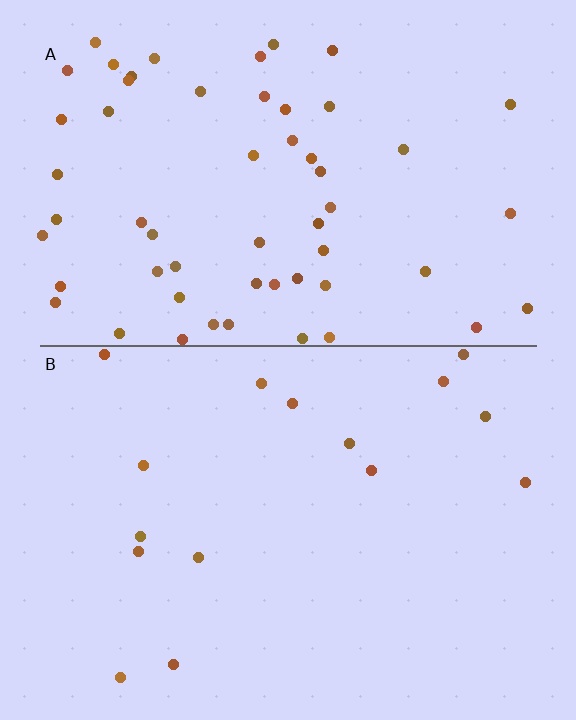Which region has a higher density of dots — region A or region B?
A (the top).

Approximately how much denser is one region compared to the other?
Approximately 3.6× — region A over region B.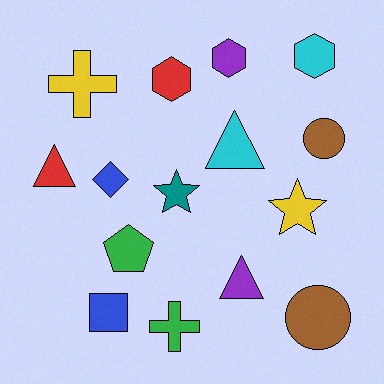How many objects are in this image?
There are 15 objects.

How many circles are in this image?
There are 2 circles.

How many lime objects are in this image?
There are no lime objects.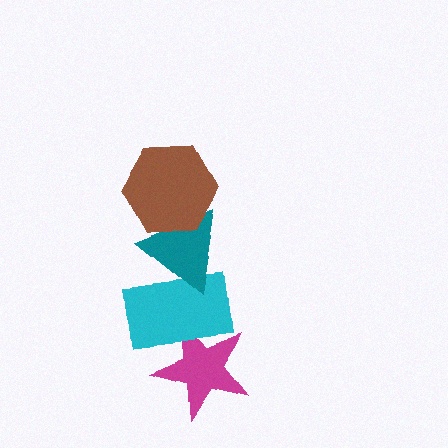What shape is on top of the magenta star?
The cyan rectangle is on top of the magenta star.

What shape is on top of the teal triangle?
The brown hexagon is on top of the teal triangle.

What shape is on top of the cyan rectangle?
The teal triangle is on top of the cyan rectangle.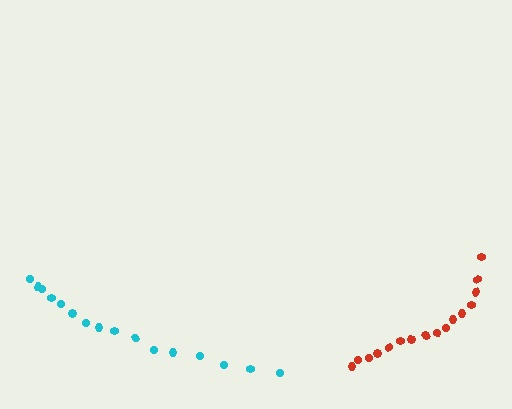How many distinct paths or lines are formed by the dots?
There are 2 distinct paths.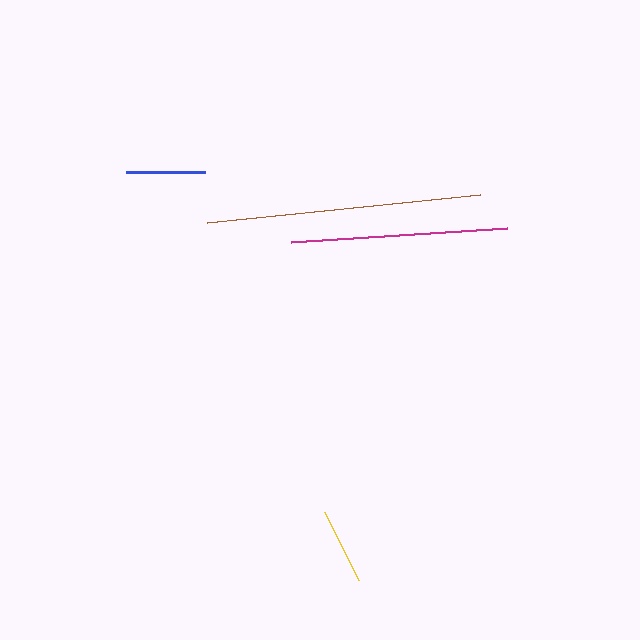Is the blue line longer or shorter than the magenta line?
The magenta line is longer than the blue line.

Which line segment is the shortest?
The yellow line is the shortest at approximately 76 pixels.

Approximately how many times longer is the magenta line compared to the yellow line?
The magenta line is approximately 2.9 times the length of the yellow line.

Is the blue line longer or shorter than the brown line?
The brown line is longer than the blue line.